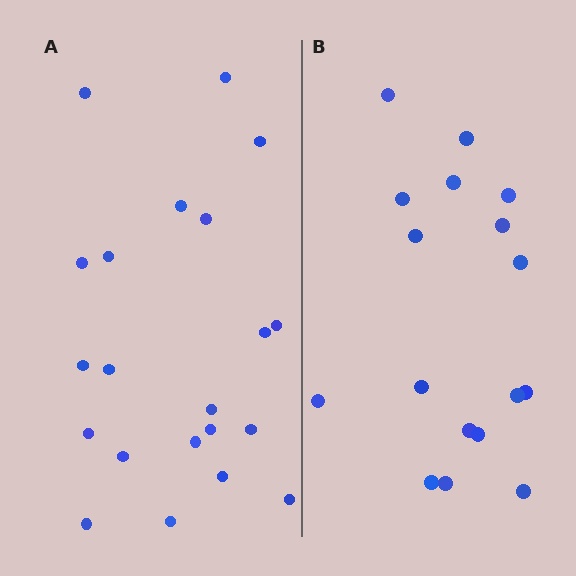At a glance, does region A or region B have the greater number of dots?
Region A (the left region) has more dots.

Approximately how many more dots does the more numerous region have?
Region A has about 4 more dots than region B.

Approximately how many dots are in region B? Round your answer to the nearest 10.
About 20 dots. (The exact count is 17, which rounds to 20.)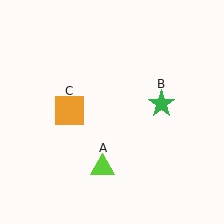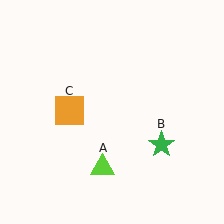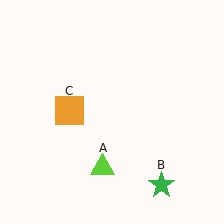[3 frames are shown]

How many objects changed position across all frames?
1 object changed position: green star (object B).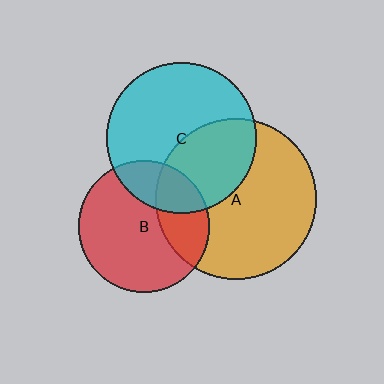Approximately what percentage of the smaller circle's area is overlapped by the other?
Approximately 40%.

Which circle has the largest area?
Circle A (orange).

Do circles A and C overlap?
Yes.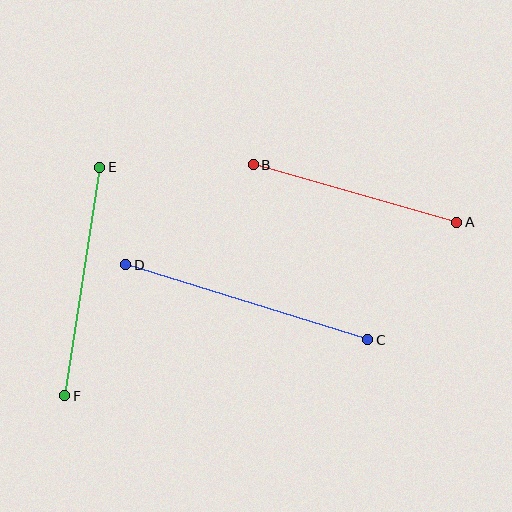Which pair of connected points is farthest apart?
Points C and D are farthest apart.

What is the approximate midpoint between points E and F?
The midpoint is at approximately (82, 281) pixels.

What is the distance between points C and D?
The distance is approximately 253 pixels.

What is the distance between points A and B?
The distance is approximately 212 pixels.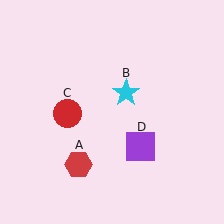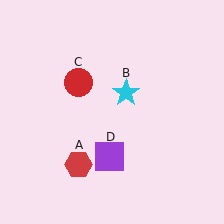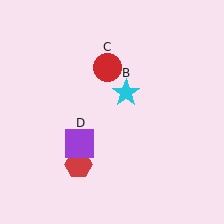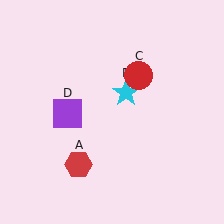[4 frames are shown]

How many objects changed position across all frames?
2 objects changed position: red circle (object C), purple square (object D).